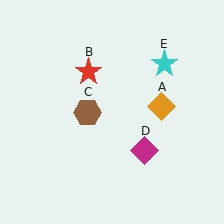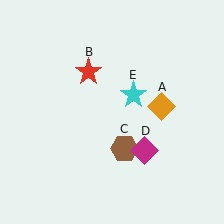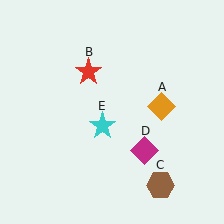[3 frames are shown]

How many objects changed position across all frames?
2 objects changed position: brown hexagon (object C), cyan star (object E).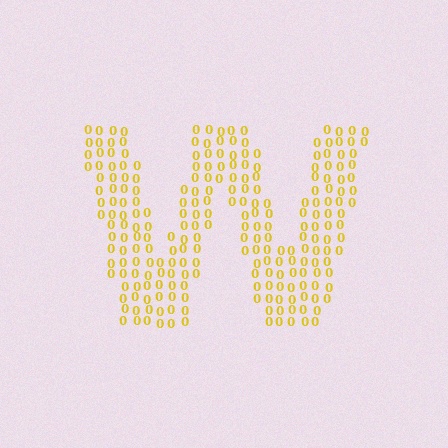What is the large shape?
The large shape is the letter W.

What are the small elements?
The small elements are digit 0's.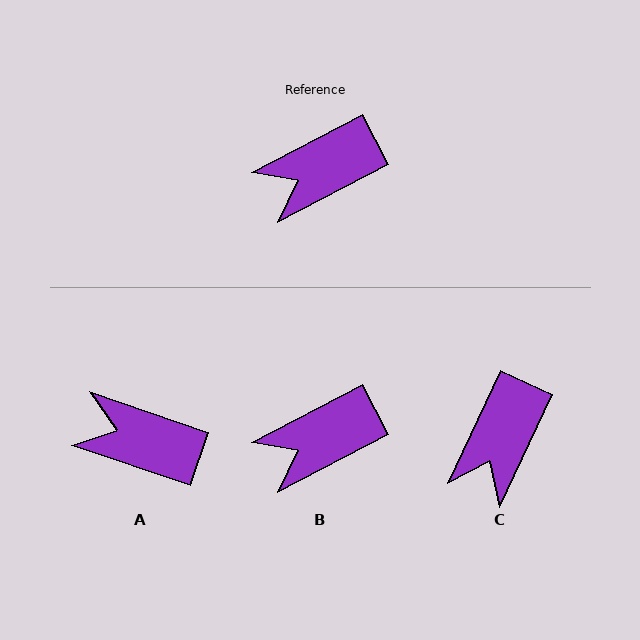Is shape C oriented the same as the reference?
No, it is off by about 37 degrees.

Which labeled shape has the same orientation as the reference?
B.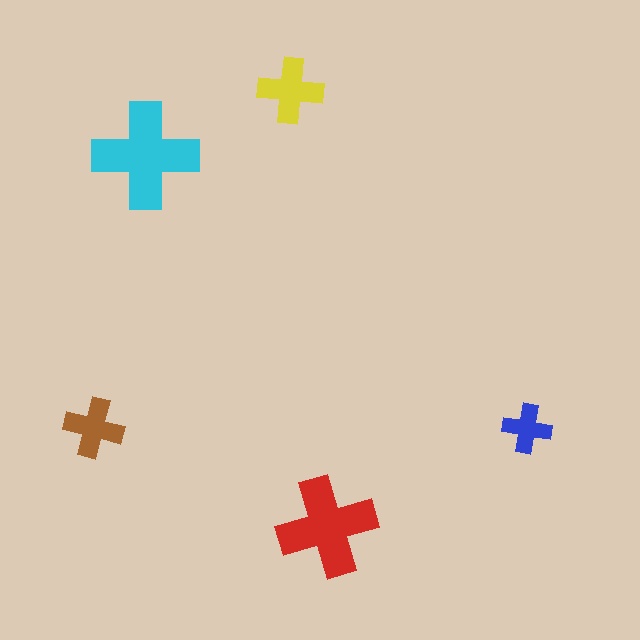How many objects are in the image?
There are 5 objects in the image.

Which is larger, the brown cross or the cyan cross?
The cyan one.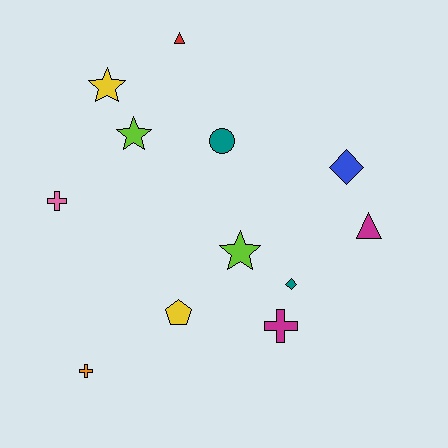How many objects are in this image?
There are 12 objects.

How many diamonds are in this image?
There are 2 diamonds.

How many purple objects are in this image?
There are no purple objects.